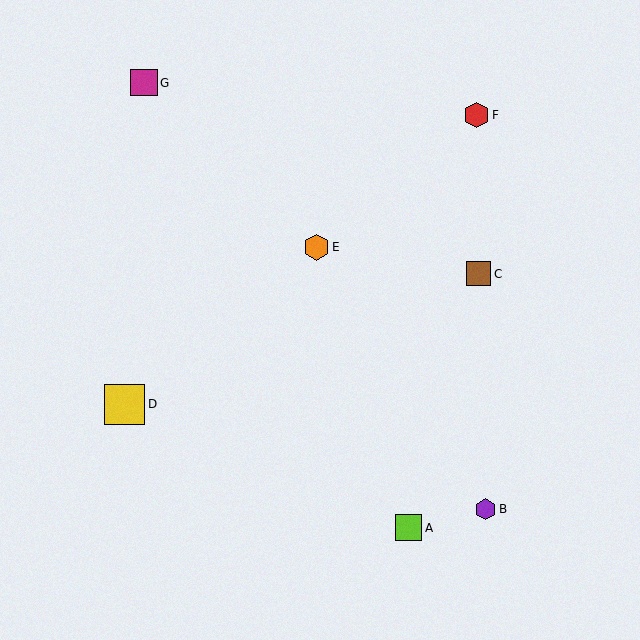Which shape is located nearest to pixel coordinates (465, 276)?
The brown square (labeled C) at (479, 274) is nearest to that location.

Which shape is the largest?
The yellow square (labeled D) is the largest.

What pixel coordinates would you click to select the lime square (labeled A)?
Click at (408, 528) to select the lime square A.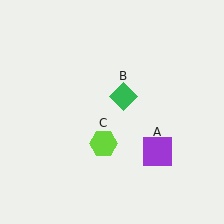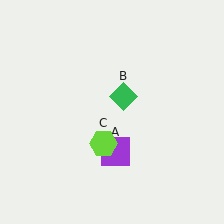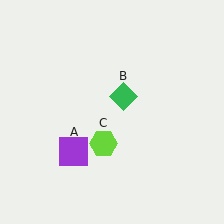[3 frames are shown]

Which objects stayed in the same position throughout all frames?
Green diamond (object B) and lime hexagon (object C) remained stationary.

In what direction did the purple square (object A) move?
The purple square (object A) moved left.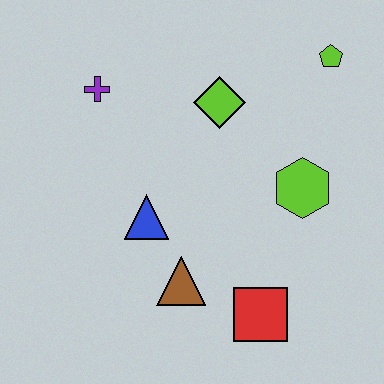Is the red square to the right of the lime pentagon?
No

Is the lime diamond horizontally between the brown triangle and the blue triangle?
No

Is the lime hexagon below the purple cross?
Yes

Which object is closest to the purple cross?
The lime diamond is closest to the purple cross.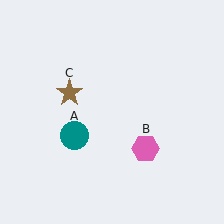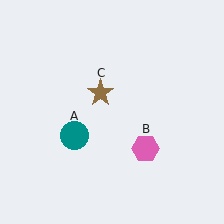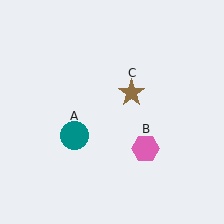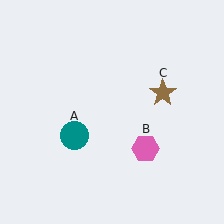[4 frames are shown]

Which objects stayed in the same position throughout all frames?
Teal circle (object A) and pink hexagon (object B) remained stationary.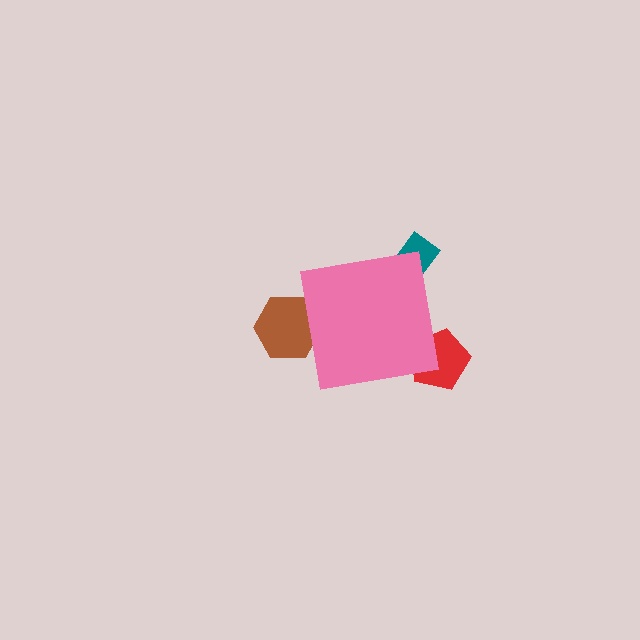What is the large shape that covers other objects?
A pink square.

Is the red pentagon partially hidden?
Yes, the red pentagon is partially hidden behind the pink square.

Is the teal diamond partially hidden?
Yes, the teal diamond is partially hidden behind the pink square.